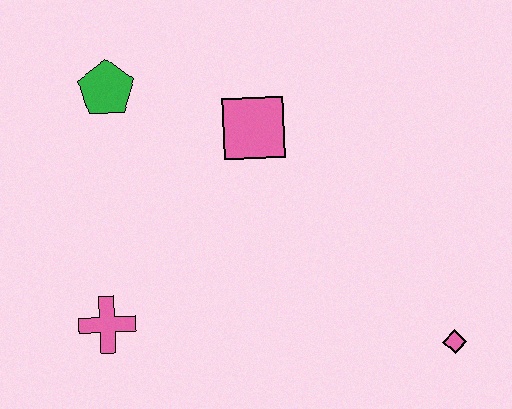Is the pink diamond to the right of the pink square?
Yes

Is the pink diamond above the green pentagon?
No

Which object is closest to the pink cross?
The green pentagon is closest to the pink cross.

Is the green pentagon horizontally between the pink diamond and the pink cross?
Yes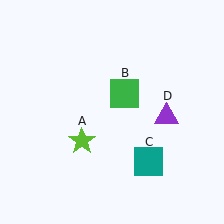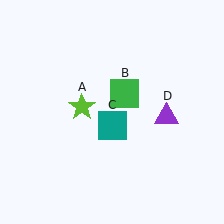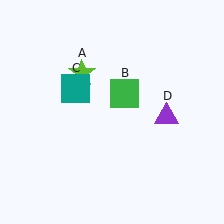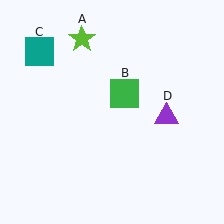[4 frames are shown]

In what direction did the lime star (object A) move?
The lime star (object A) moved up.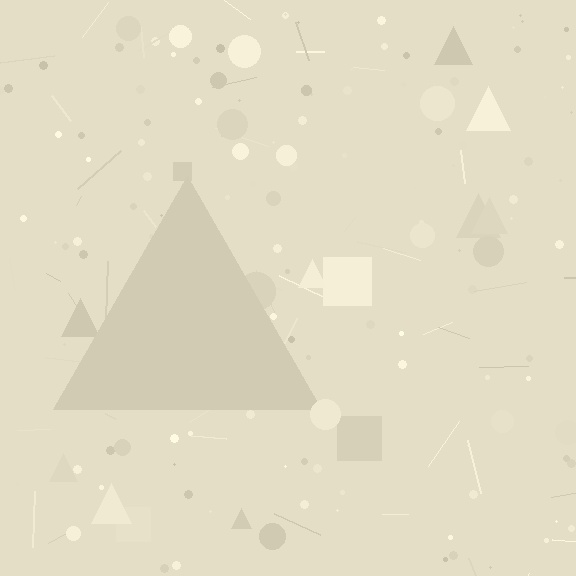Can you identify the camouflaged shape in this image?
The camouflaged shape is a triangle.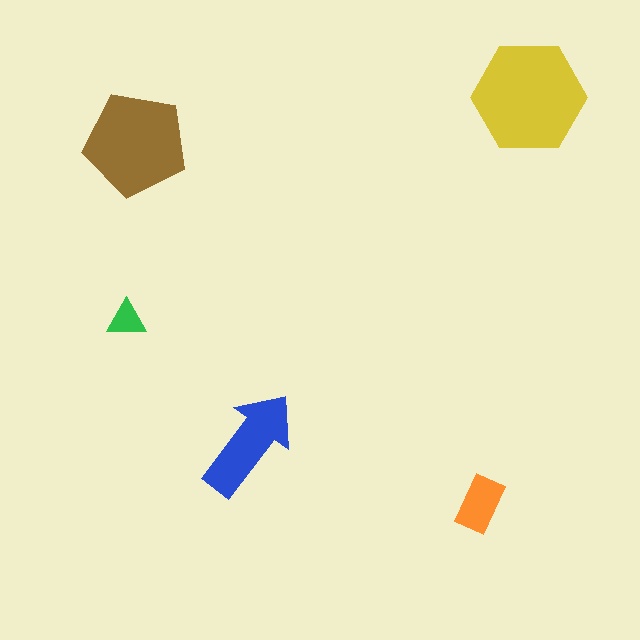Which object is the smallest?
The green triangle.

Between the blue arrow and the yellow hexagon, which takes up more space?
The yellow hexagon.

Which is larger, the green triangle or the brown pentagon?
The brown pentagon.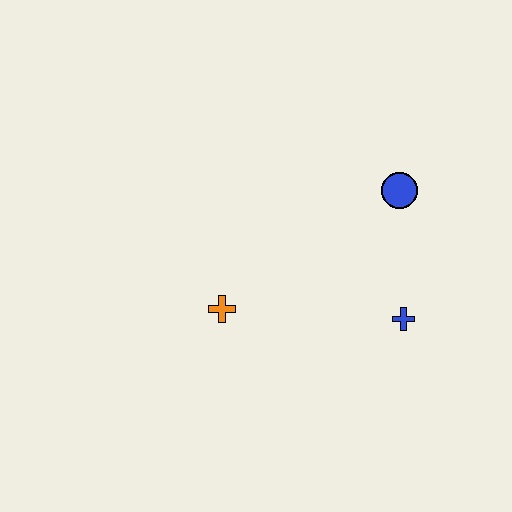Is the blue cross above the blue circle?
No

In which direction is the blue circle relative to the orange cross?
The blue circle is to the right of the orange cross.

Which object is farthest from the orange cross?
The blue circle is farthest from the orange cross.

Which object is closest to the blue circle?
The blue cross is closest to the blue circle.